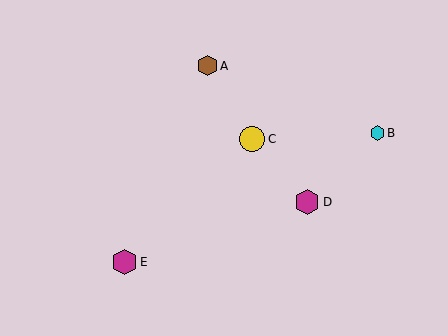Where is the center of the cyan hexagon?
The center of the cyan hexagon is at (377, 133).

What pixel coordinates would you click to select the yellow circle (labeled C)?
Click at (252, 139) to select the yellow circle C.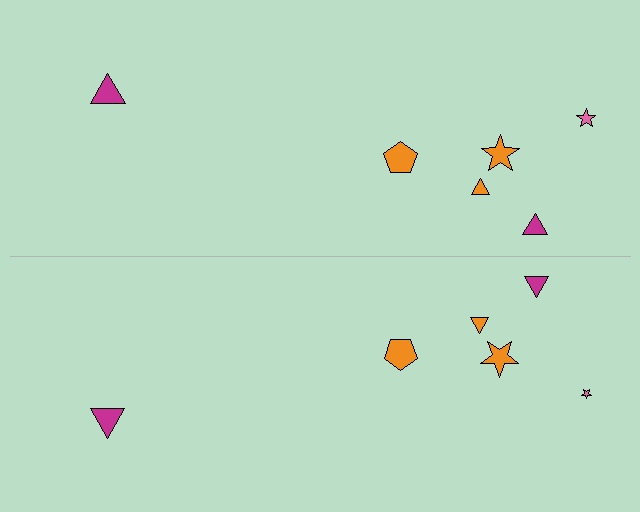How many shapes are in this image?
There are 12 shapes in this image.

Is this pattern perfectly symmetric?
No, the pattern is not perfectly symmetric. The pink star on the bottom side has a different size than its mirror counterpart.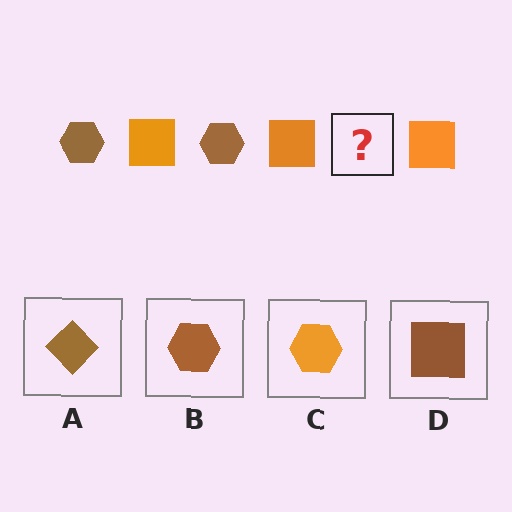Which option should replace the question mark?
Option B.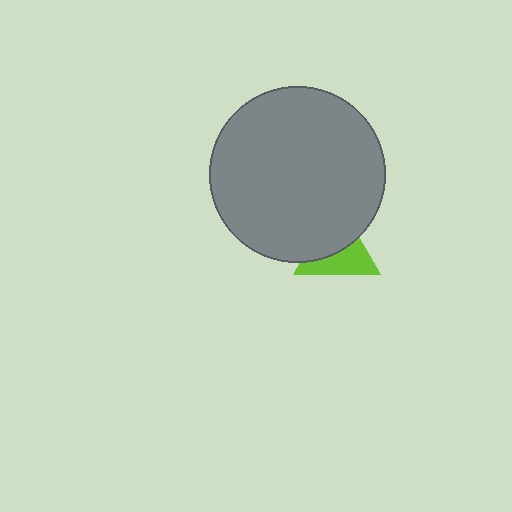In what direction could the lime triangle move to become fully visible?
The lime triangle could move down. That would shift it out from behind the gray circle entirely.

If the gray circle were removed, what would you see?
You would see the complete lime triangle.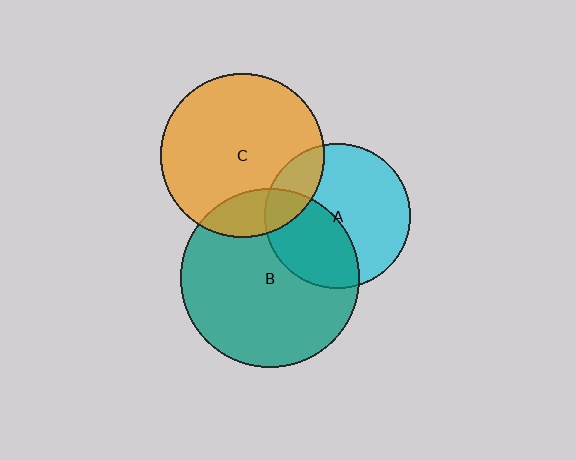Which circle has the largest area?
Circle B (teal).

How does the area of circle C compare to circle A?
Approximately 1.3 times.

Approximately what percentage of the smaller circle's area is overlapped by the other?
Approximately 15%.